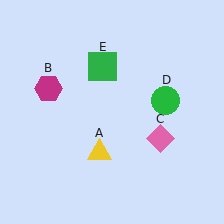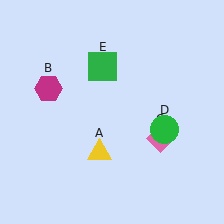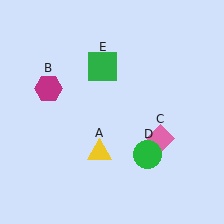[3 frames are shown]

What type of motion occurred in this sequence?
The green circle (object D) rotated clockwise around the center of the scene.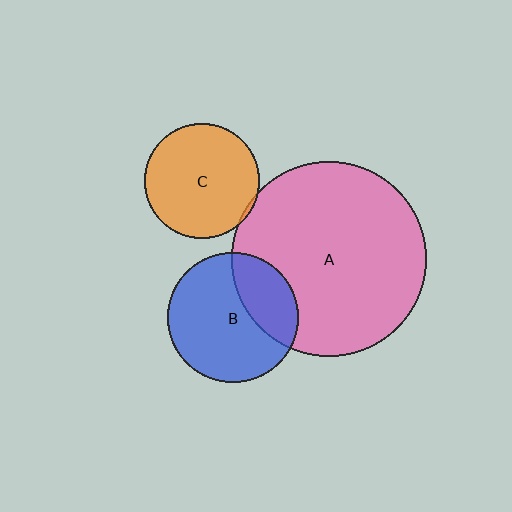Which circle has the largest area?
Circle A (pink).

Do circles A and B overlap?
Yes.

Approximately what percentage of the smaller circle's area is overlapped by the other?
Approximately 30%.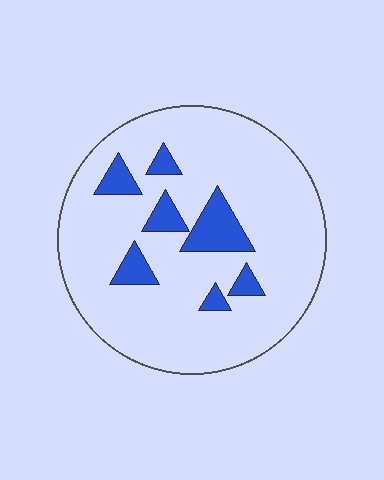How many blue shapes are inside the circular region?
7.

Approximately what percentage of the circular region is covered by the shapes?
Approximately 15%.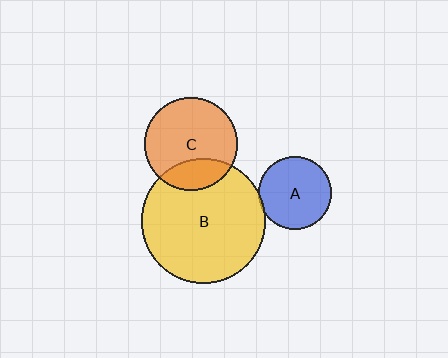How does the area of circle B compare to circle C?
Approximately 1.8 times.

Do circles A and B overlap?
Yes.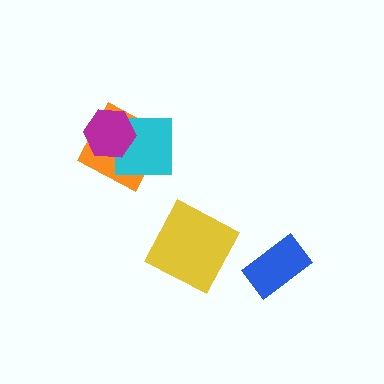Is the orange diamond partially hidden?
Yes, it is partially covered by another shape.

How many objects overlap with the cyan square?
2 objects overlap with the cyan square.